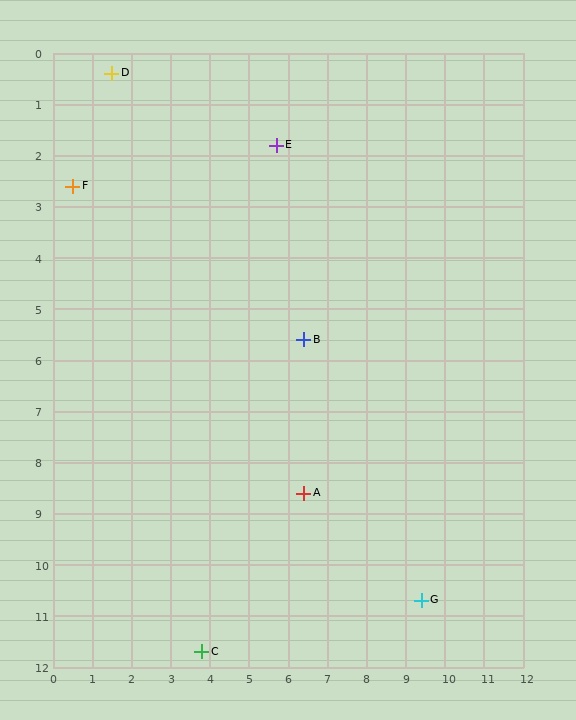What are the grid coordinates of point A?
Point A is at approximately (6.4, 8.6).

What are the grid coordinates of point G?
Point G is at approximately (9.4, 10.7).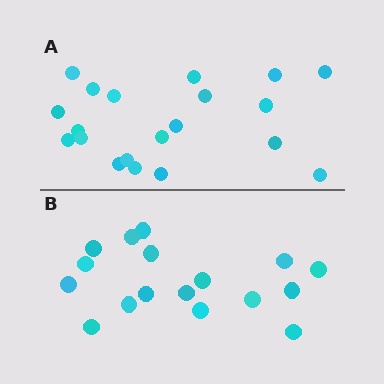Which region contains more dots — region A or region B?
Region A (the top region) has more dots.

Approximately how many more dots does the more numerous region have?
Region A has just a few more — roughly 2 or 3 more dots than region B.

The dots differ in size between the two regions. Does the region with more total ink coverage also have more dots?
No. Region B has more total ink coverage because its dots are larger, but region A actually contains more individual dots. Total area can be misleading — the number of items is what matters here.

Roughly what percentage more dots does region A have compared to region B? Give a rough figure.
About 20% more.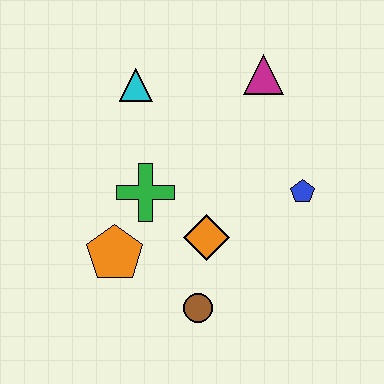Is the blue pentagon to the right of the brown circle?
Yes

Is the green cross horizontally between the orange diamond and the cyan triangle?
Yes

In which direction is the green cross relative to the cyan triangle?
The green cross is below the cyan triangle.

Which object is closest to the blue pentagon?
The orange diamond is closest to the blue pentagon.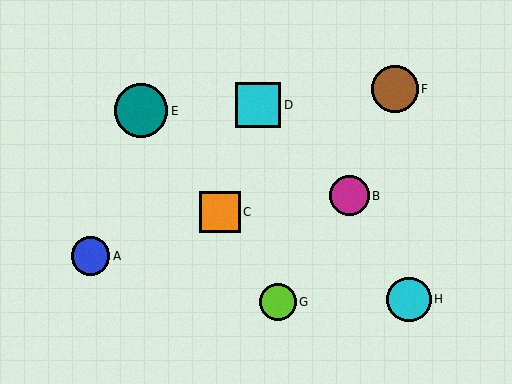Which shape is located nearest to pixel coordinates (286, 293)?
The lime circle (labeled G) at (278, 302) is nearest to that location.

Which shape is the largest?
The teal circle (labeled E) is the largest.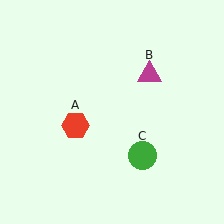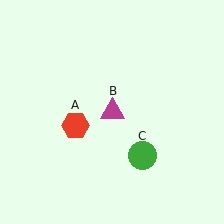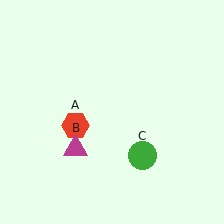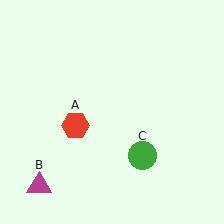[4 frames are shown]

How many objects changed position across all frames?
1 object changed position: magenta triangle (object B).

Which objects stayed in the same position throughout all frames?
Red hexagon (object A) and green circle (object C) remained stationary.